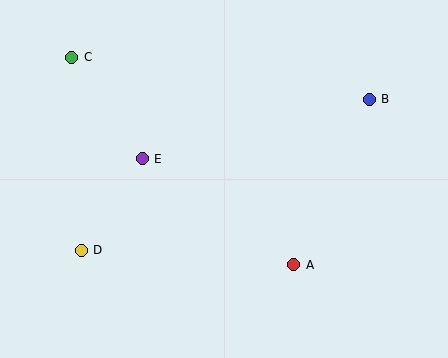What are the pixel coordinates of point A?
Point A is at (294, 265).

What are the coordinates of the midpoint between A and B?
The midpoint between A and B is at (332, 182).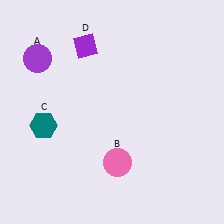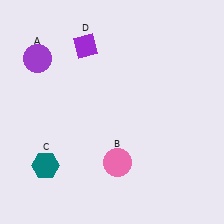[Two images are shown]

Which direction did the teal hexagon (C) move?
The teal hexagon (C) moved down.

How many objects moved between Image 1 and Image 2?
1 object moved between the two images.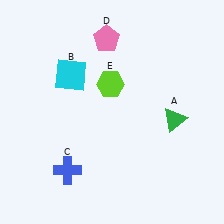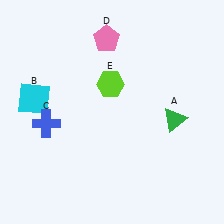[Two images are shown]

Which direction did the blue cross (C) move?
The blue cross (C) moved up.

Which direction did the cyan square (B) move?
The cyan square (B) moved left.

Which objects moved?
The objects that moved are: the cyan square (B), the blue cross (C).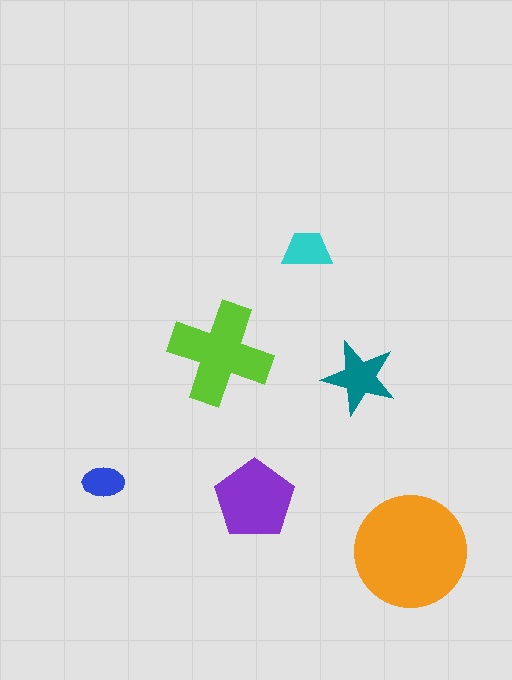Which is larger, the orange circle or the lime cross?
The orange circle.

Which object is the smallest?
The blue ellipse.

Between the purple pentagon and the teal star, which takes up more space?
The purple pentagon.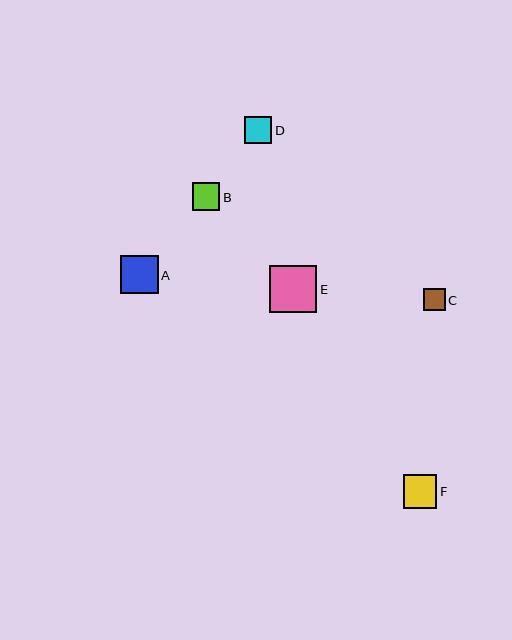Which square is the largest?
Square E is the largest with a size of approximately 47 pixels.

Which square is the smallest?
Square C is the smallest with a size of approximately 22 pixels.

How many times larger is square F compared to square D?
Square F is approximately 1.2 times the size of square D.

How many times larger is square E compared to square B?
Square E is approximately 1.7 times the size of square B.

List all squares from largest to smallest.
From largest to smallest: E, A, F, B, D, C.